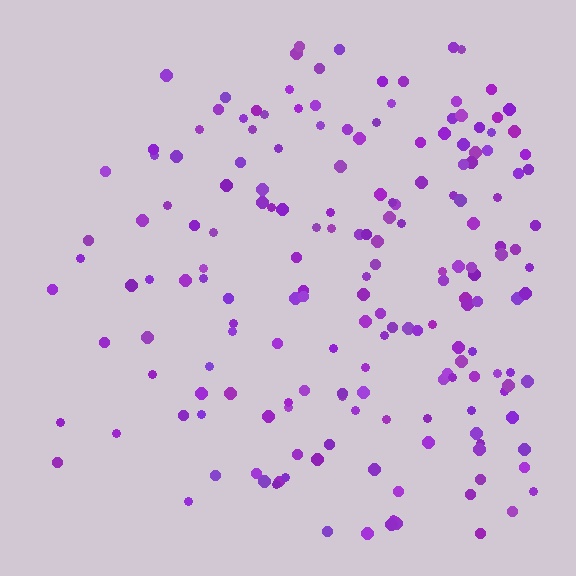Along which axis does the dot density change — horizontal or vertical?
Horizontal.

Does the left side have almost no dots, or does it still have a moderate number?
Still a moderate number, just noticeably fewer than the right.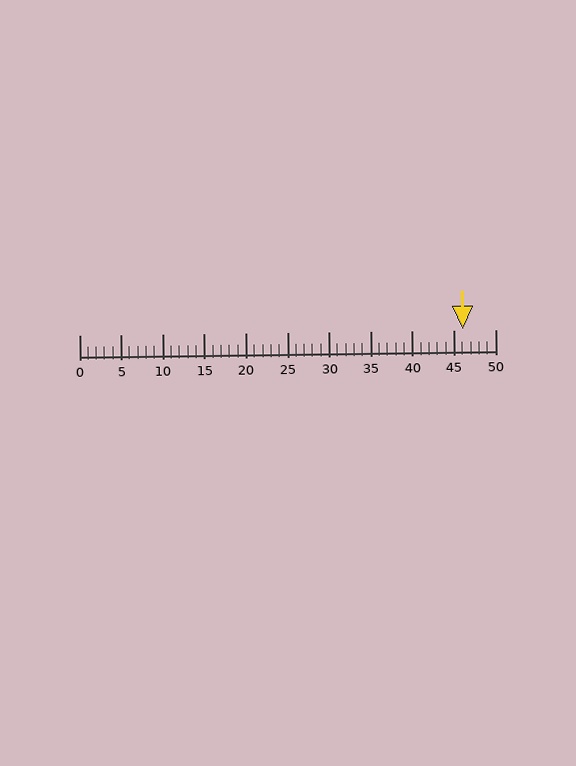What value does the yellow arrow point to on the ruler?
The yellow arrow points to approximately 46.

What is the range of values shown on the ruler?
The ruler shows values from 0 to 50.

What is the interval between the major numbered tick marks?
The major tick marks are spaced 5 units apart.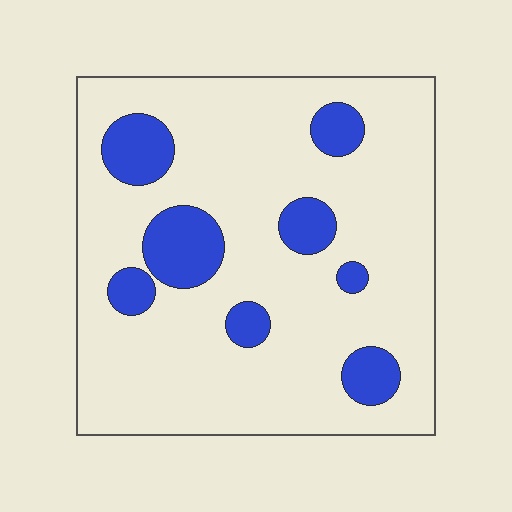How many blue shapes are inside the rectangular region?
8.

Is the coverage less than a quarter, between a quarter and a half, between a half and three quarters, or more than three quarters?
Less than a quarter.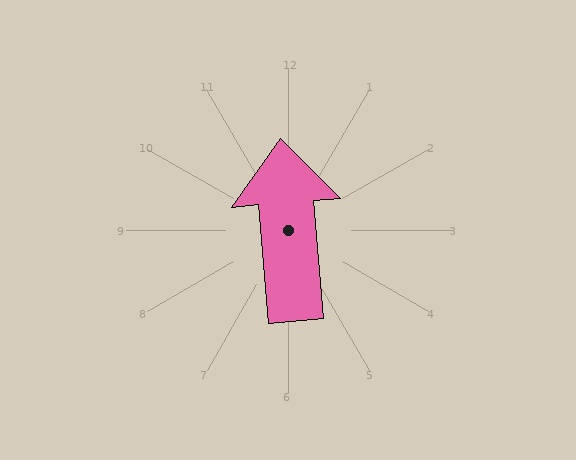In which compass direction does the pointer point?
North.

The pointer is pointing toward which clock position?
Roughly 12 o'clock.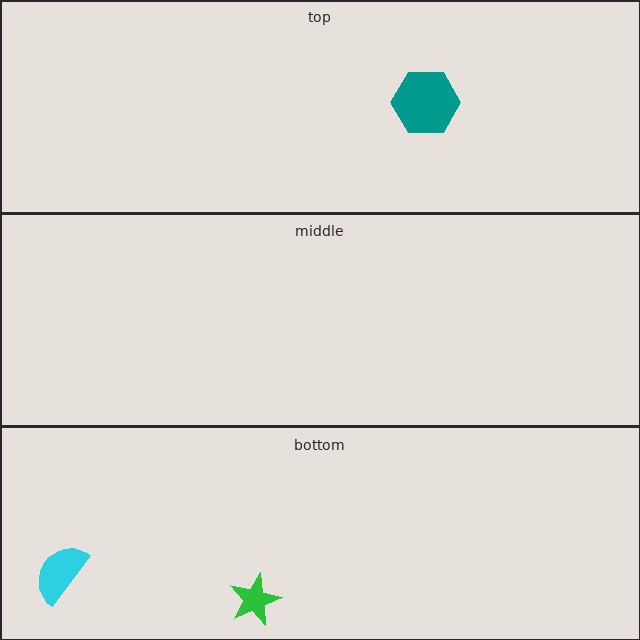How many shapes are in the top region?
1.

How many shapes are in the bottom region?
2.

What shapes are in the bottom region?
The green star, the cyan semicircle.